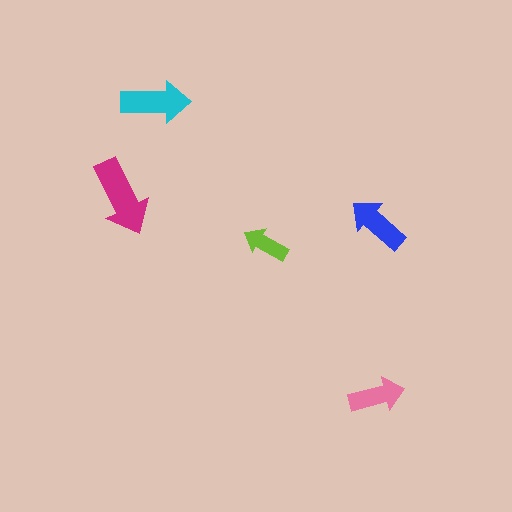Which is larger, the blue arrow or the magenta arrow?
The magenta one.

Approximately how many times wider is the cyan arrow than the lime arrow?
About 1.5 times wider.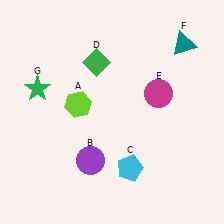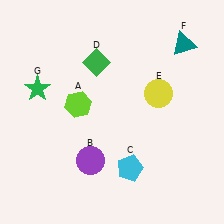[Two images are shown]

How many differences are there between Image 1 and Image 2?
There is 1 difference between the two images.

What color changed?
The circle (E) changed from magenta in Image 1 to yellow in Image 2.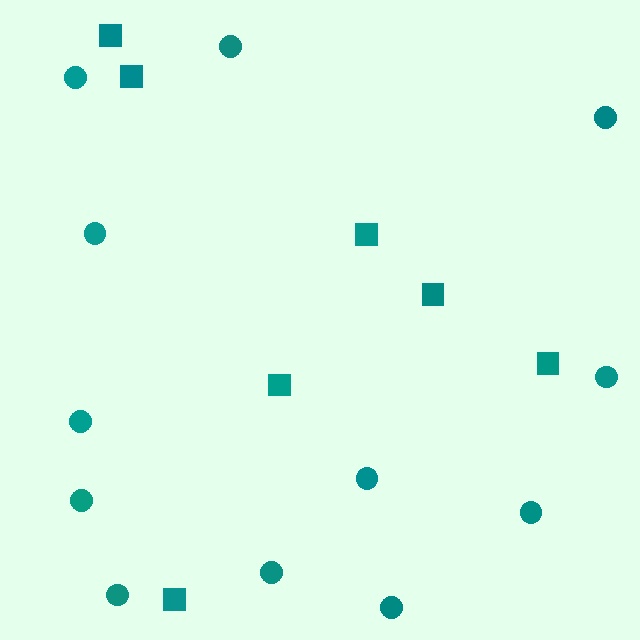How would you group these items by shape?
There are 2 groups: one group of circles (12) and one group of squares (7).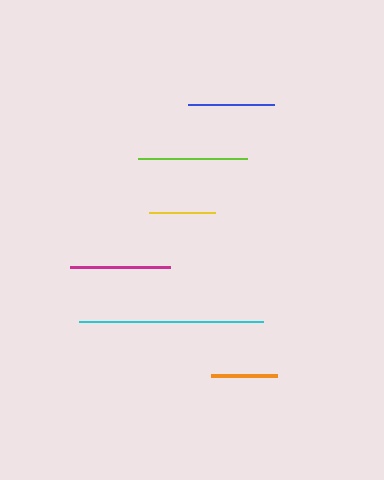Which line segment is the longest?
The cyan line is the longest at approximately 185 pixels.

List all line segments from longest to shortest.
From longest to shortest: cyan, lime, magenta, blue, yellow, orange.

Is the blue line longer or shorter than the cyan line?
The cyan line is longer than the blue line.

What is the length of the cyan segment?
The cyan segment is approximately 185 pixels long.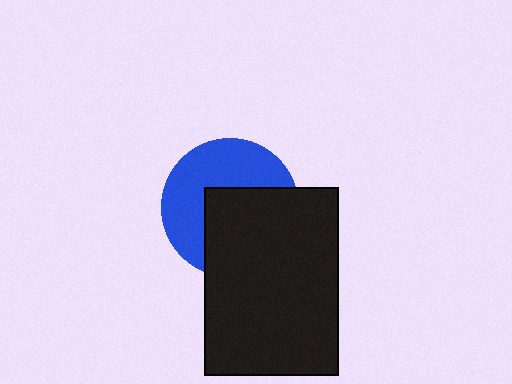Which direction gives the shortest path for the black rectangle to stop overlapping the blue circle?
Moving toward the lower-right gives the shortest separation.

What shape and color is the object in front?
The object in front is a black rectangle.